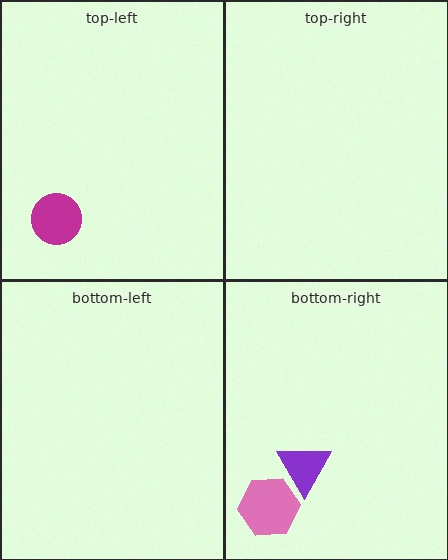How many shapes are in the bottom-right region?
2.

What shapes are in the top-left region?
The magenta circle.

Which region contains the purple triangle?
The bottom-right region.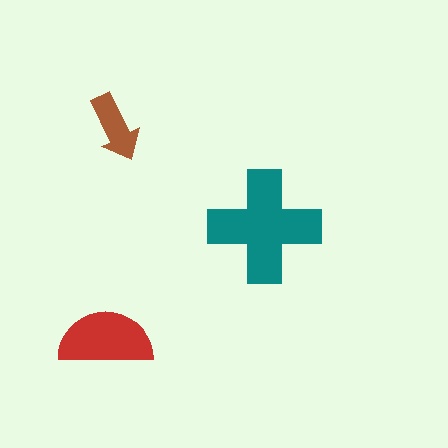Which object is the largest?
The teal cross.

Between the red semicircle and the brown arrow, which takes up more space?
The red semicircle.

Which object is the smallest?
The brown arrow.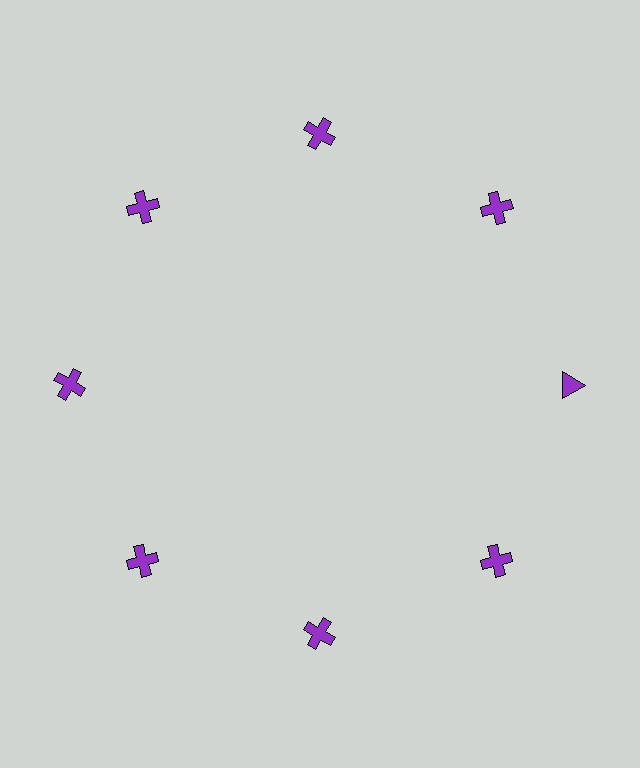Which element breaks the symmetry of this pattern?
The purple triangle at roughly the 3 o'clock position breaks the symmetry. All other shapes are purple crosses.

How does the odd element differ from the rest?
It has a different shape: triangle instead of cross.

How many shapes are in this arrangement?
There are 8 shapes arranged in a ring pattern.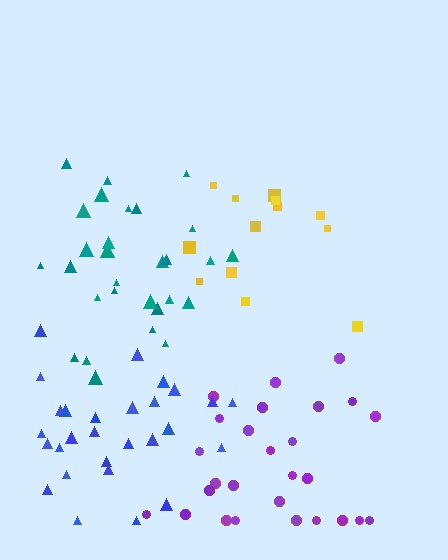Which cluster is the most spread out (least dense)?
Yellow.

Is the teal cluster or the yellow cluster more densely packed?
Teal.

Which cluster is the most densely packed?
Teal.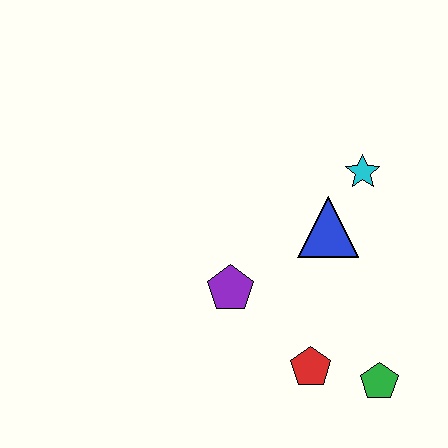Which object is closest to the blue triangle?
The cyan star is closest to the blue triangle.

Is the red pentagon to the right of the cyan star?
No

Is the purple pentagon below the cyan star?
Yes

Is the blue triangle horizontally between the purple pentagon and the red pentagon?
No